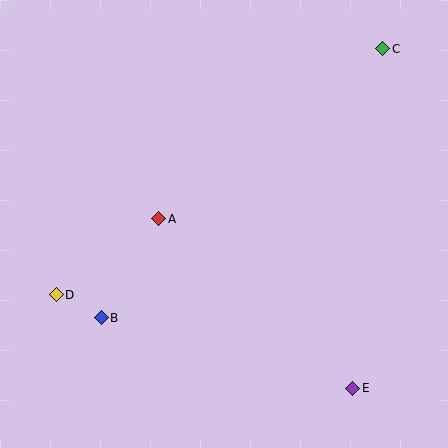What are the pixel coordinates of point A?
Point A is at (159, 219).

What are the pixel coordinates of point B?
Point B is at (101, 318).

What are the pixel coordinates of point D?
Point D is at (56, 295).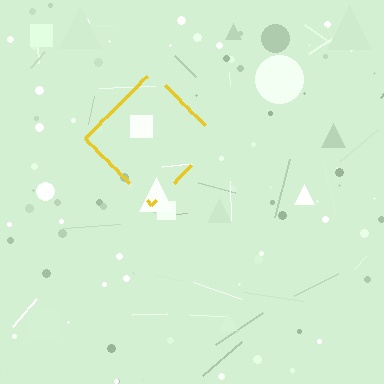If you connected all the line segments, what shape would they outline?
They would outline a diamond.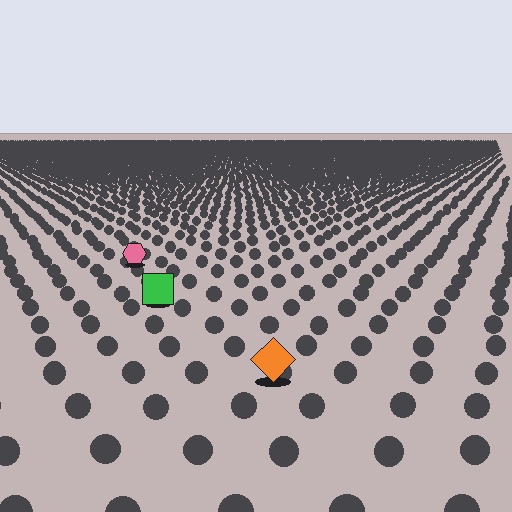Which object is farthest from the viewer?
The pink hexagon is farthest from the viewer. It appears smaller and the ground texture around it is denser.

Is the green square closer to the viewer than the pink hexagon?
Yes. The green square is closer — you can tell from the texture gradient: the ground texture is coarser near it.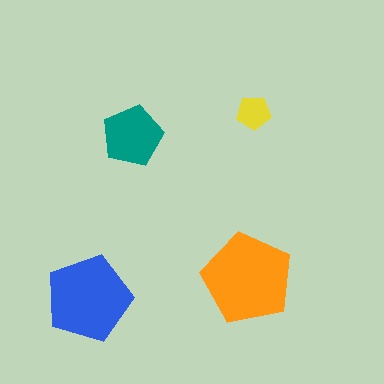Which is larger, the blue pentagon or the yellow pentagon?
The blue one.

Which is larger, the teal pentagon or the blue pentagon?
The blue one.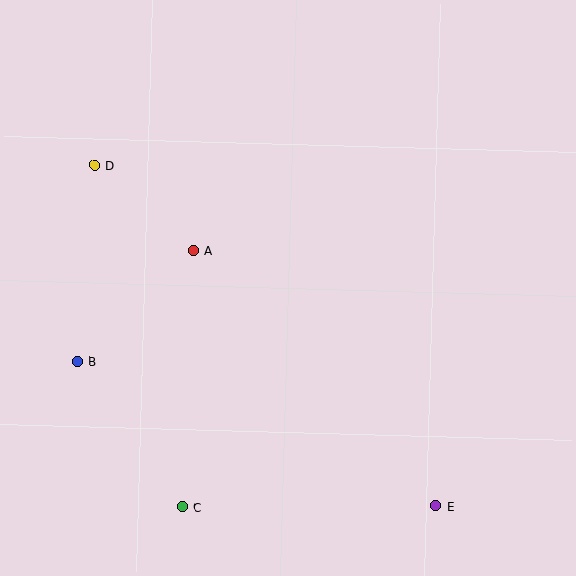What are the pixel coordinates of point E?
Point E is at (435, 506).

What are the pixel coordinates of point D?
Point D is at (94, 165).